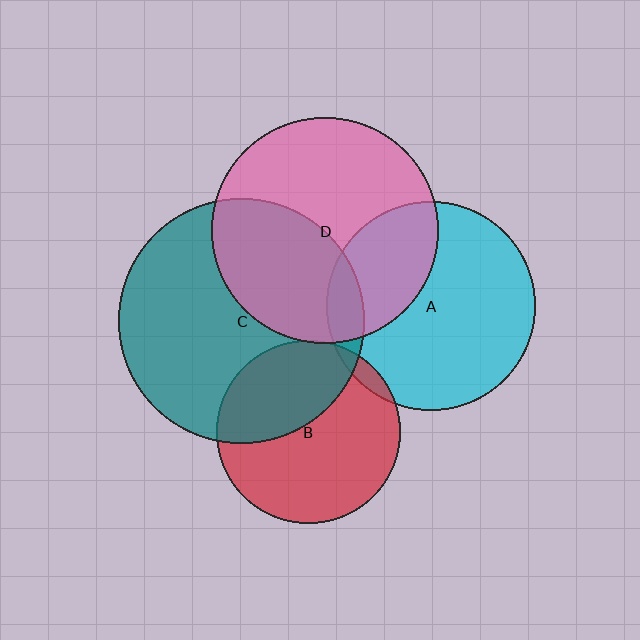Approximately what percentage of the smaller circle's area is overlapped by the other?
Approximately 5%.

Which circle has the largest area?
Circle C (teal).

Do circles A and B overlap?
Yes.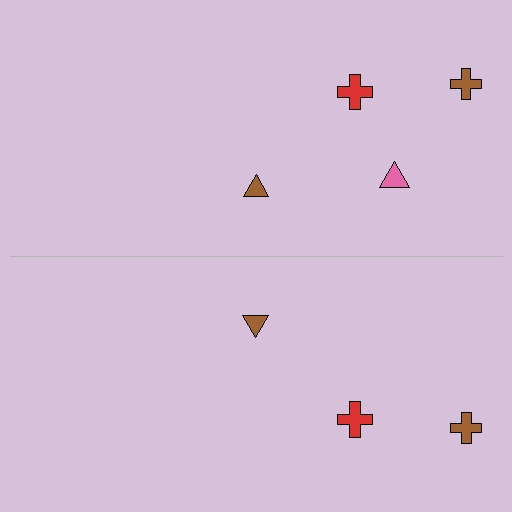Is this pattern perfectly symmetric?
No, the pattern is not perfectly symmetric. A pink triangle is missing from the bottom side.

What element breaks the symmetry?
A pink triangle is missing from the bottom side.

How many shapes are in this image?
There are 7 shapes in this image.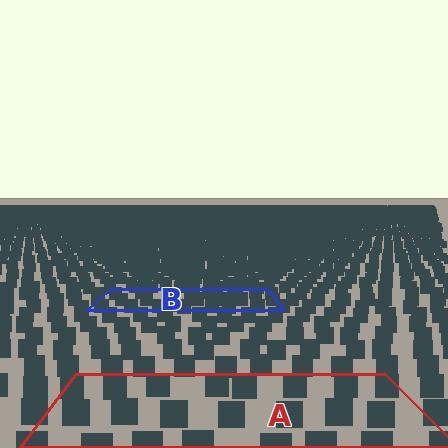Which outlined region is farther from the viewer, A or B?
Region B is farther from the viewer — the texture elements inside it appear smaller and more densely packed.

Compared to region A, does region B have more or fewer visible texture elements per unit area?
Region B has more texture elements per unit area — they are packed more densely because it is farther away.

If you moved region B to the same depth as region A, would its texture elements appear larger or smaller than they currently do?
They would appear larger. At a closer depth, the same texture elements are projected at a bigger on-screen size.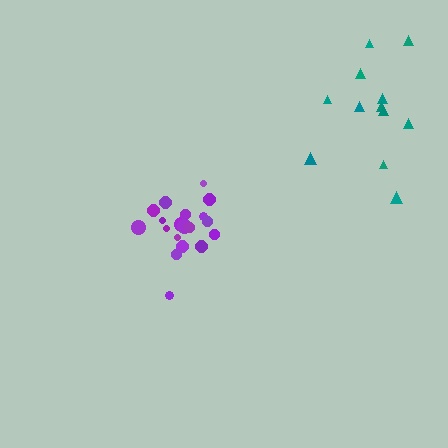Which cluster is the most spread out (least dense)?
Teal.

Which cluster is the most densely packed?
Purple.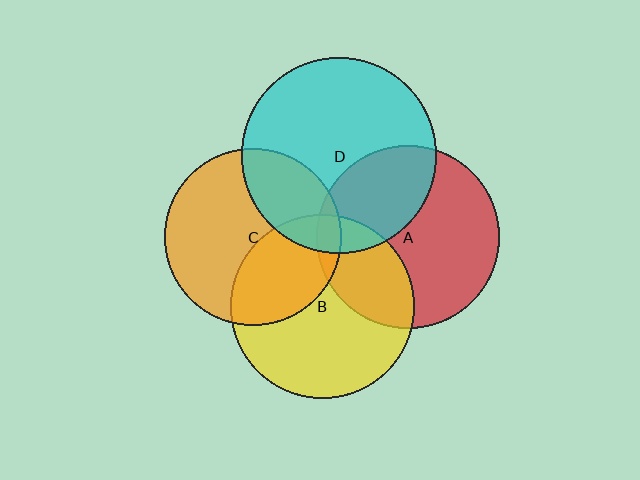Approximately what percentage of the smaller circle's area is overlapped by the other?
Approximately 35%.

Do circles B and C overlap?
Yes.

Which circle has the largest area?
Circle D (cyan).